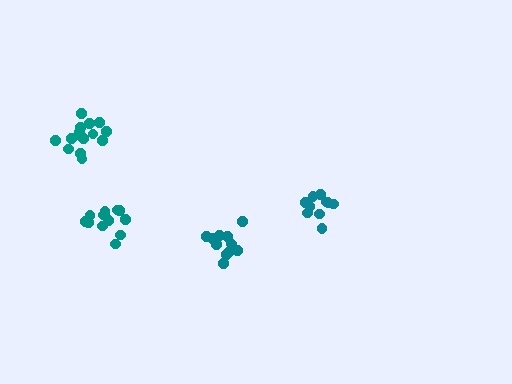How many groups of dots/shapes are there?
There are 4 groups.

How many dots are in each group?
Group 1: 10 dots, Group 2: 15 dots, Group 3: 13 dots, Group 4: 11 dots (49 total).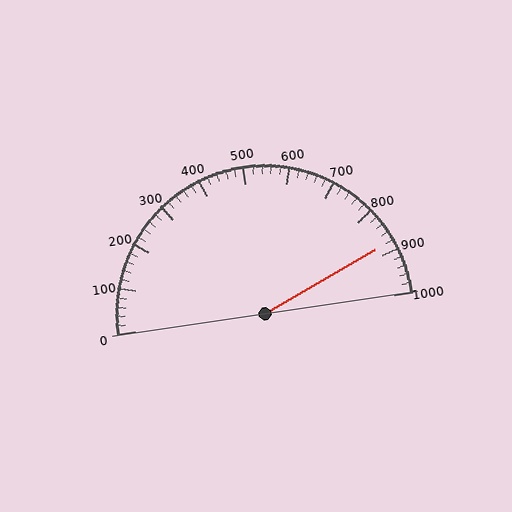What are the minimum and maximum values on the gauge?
The gauge ranges from 0 to 1000.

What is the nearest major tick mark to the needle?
The nearest major tick mark is 900.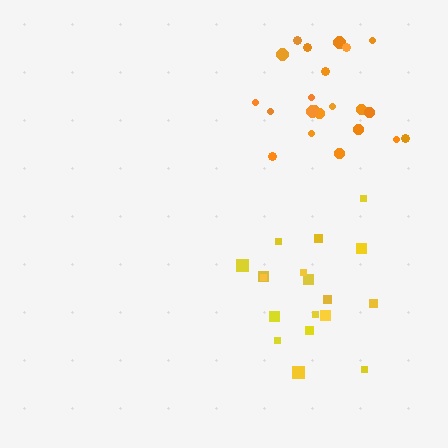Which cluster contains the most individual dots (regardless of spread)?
Orange (22).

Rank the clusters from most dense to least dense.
yellow, orange.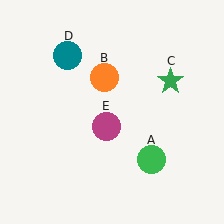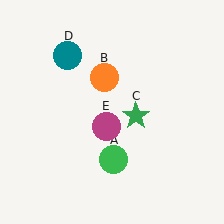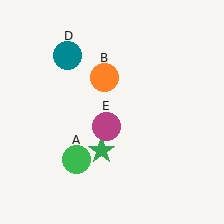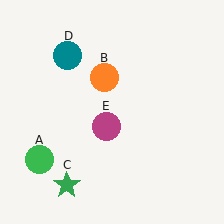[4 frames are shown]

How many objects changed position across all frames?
2 objects changed position: green circle (object A), green star (object C).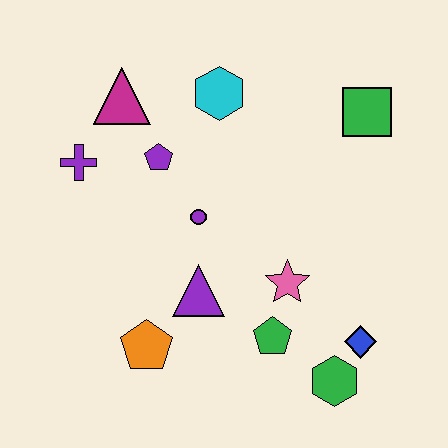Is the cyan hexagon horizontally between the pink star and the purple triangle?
Yes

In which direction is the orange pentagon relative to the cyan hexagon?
The orange pentagon is below the cyan hexagon.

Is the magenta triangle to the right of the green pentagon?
No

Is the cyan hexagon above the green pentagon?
Yes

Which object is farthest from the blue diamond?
The magenta triangle is farthest from the blue diamond.